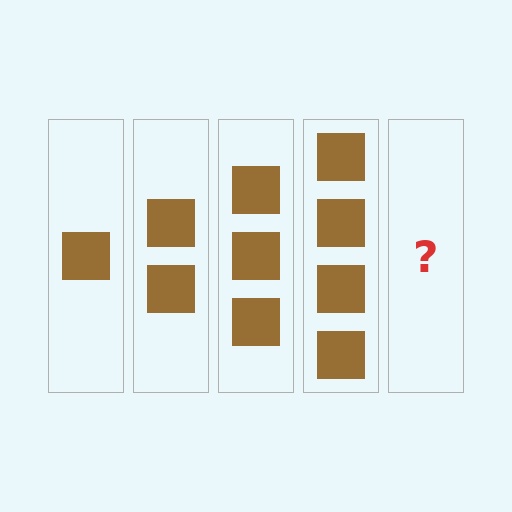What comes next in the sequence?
The next element should be 5 squares.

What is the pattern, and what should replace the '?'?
The pattern is that each step adds one more square. The '?' should be 5 squares.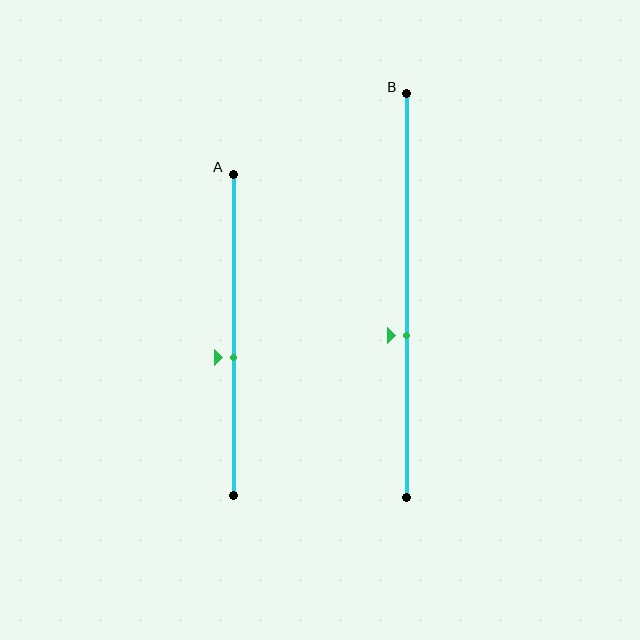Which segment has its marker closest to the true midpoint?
Segment A has its marker closest to the true midpoint.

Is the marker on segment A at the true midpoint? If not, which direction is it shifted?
No, the marker on segment A is shifted downward by about 7% of the segment length.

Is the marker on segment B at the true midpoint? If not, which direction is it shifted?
No, the marker on segment B is shifted downward by about 10% of the segment length.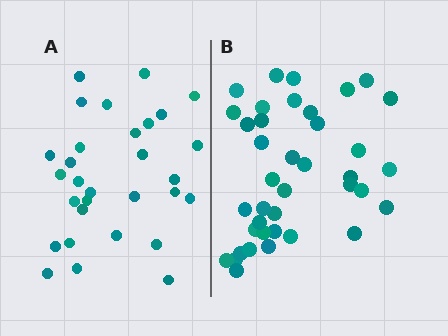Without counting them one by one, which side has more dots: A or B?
Region B (the right region) has more dots.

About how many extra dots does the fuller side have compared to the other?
Region B has roughly 8 or so more dots than region A.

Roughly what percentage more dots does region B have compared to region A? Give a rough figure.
About 30% more.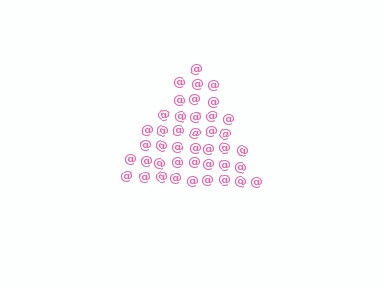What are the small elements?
The small elements are at signs.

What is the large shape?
The large shape is a triangle.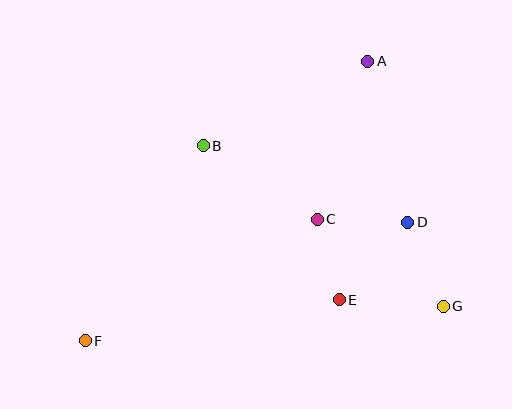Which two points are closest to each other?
Points C and E are closest to each other.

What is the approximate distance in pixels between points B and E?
The distance between B and E is approximately 205 pixels.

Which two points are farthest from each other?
Points A and F are farthest from each other.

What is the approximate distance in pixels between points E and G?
The distance between E and G is approximately 104 pixels.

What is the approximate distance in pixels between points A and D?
The distance between A and D is approximately 166 pixels.